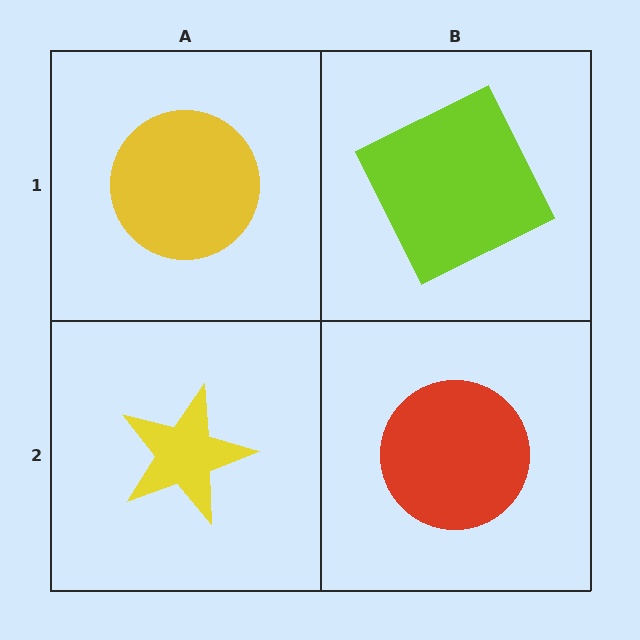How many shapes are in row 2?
2 shapes.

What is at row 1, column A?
A yellow circle.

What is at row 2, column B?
A red circle.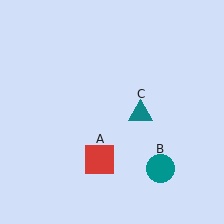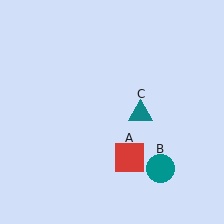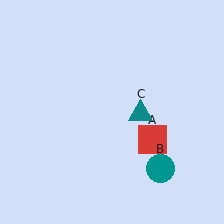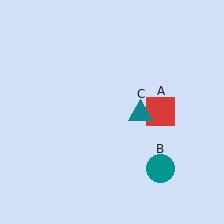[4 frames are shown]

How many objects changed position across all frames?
1 object changed position: red square (object A).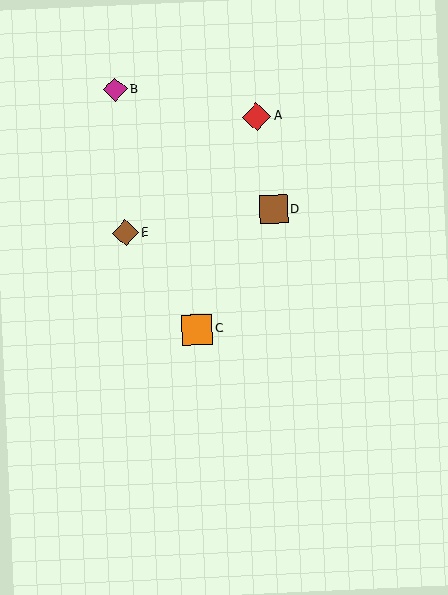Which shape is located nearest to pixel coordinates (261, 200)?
The brown square (labeled D) at (273, 209) is nearest to that location.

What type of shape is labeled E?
Shape E is a brown diamond.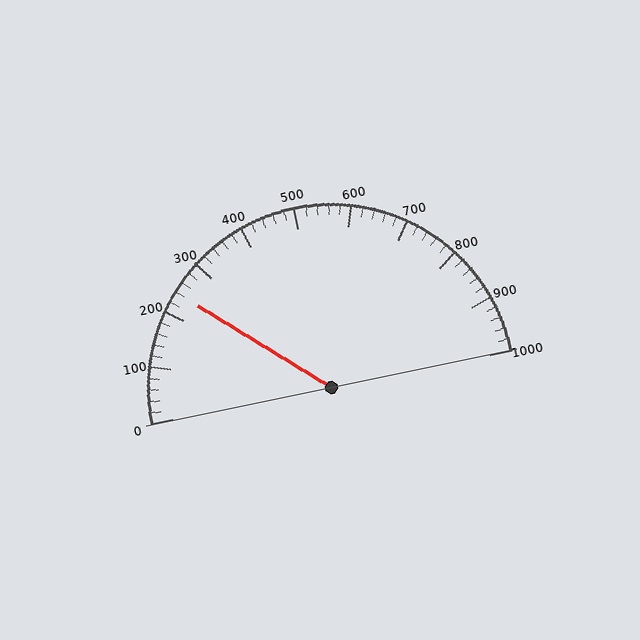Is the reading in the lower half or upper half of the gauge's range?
The reading is in the lower half of the range (0 to 1000).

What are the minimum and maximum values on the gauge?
The gauge ranges from 0 to 1000.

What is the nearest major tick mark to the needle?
The nearest major tick mark is 200.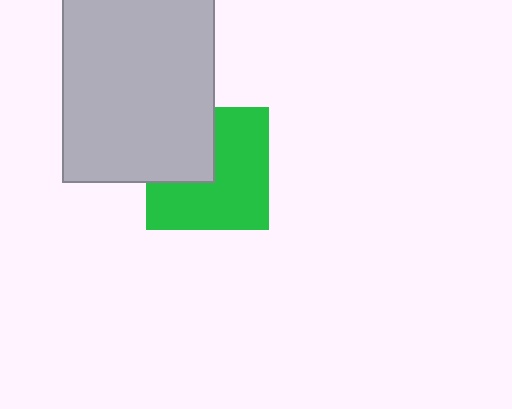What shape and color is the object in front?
The object in front is a light gray rectangle.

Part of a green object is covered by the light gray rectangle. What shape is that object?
It is a square.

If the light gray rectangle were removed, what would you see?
You would see the complete green square.